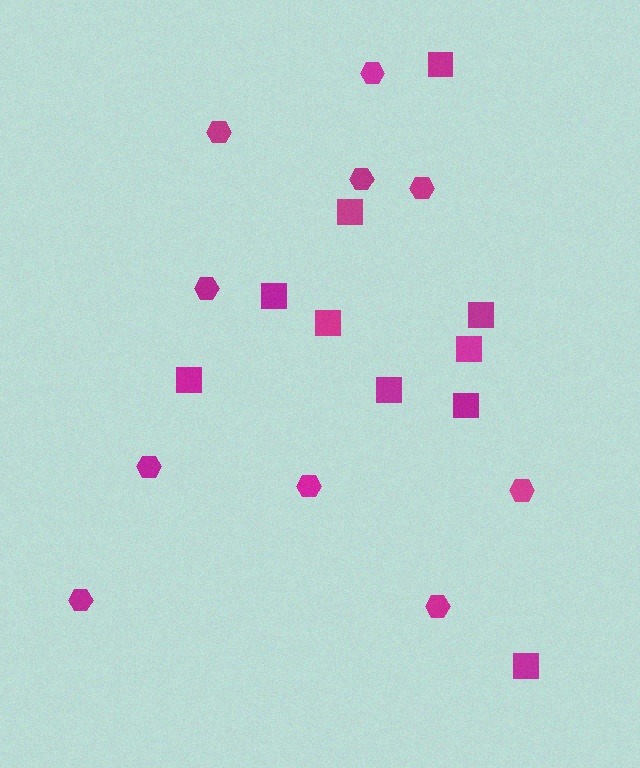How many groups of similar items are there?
There are 2 groups: one group of hexagons (10) and one group of squares (10).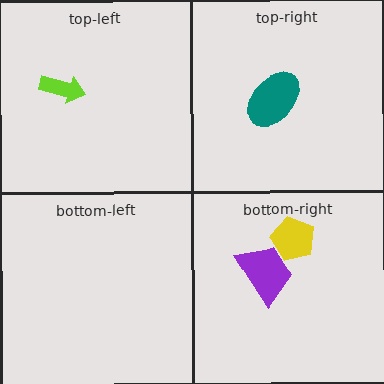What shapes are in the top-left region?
The lime arrow.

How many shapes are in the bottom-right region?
2.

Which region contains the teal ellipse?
The top-right region.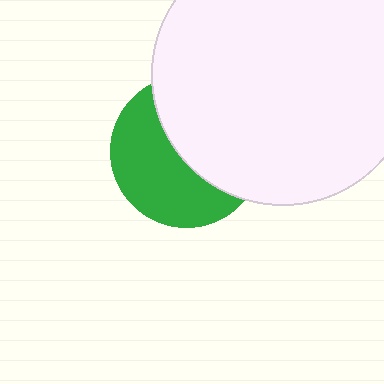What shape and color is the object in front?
The object in front is a white circle.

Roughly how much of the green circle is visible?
About half of it is visible (roughly 50%).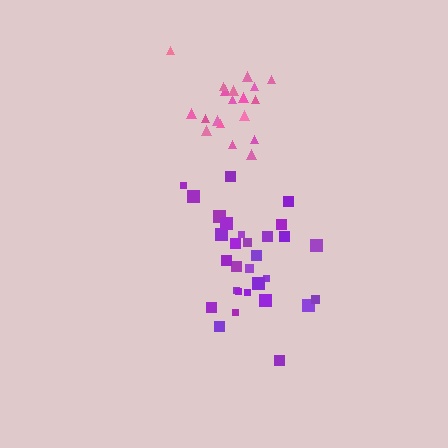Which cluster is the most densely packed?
Pink.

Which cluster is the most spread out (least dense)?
Purple.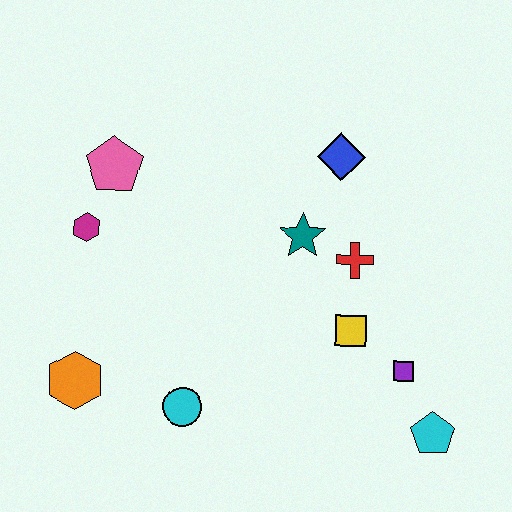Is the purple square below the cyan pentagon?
No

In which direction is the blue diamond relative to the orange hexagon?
The blue diamond is to the right of the orange hexagon.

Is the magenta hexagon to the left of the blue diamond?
Yes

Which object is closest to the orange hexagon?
The cyan circle is closest to the orange hexagon.